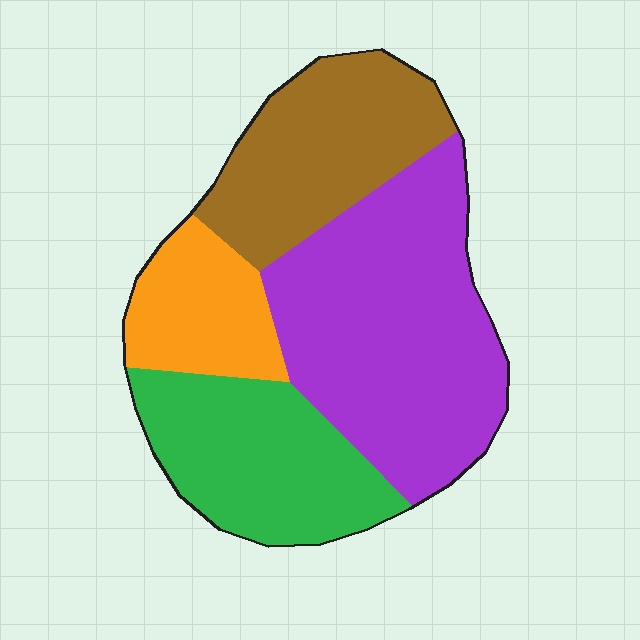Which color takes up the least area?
Orange, at roughly 15%.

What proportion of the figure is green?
Green takes up about one quarter (1/4) of the figure.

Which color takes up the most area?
Purple, at roughly 40%.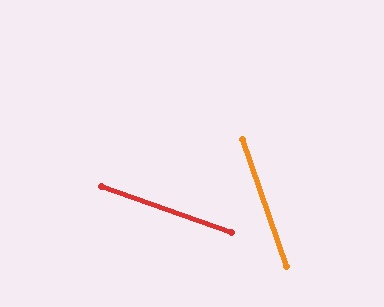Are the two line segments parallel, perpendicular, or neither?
Neither parallel nor perpendicular — they differ by about 51°.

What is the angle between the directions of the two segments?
Approximately 51 degrees.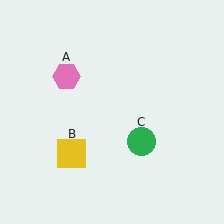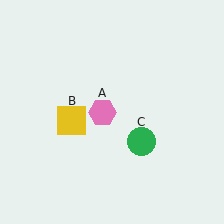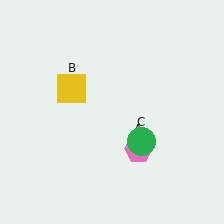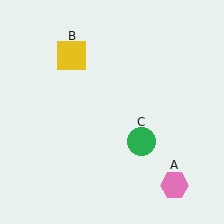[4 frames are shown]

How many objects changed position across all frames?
2 objects changed position: pink hexagon (object A), yellow square (object B).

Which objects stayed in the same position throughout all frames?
Green circle (object C) remained stationary.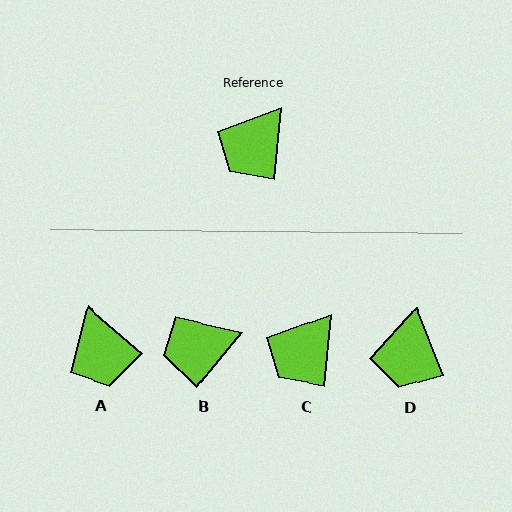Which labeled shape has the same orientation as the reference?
C.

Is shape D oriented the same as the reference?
No, it is off by about 27 degrees.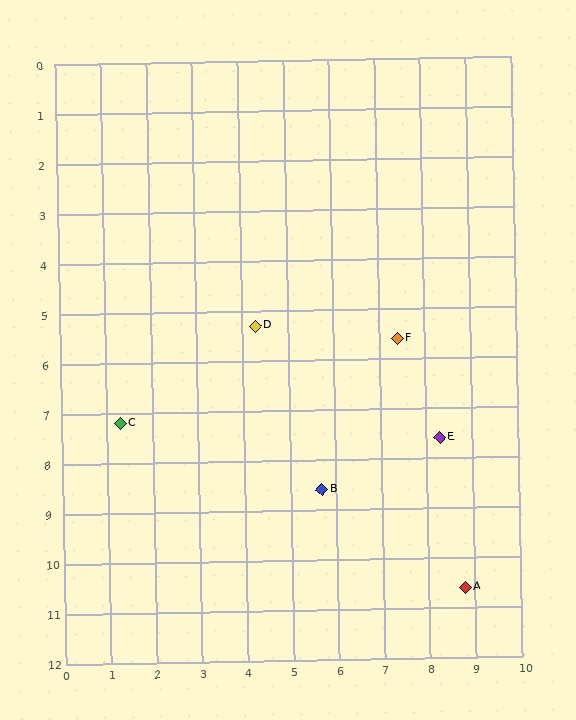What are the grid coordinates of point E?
Point E is at approximately (8.3, 7.6).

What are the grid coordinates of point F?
Point F is at approximately (7.4, 5.6).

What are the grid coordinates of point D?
Point D is at approximately (4.3, 5.3).